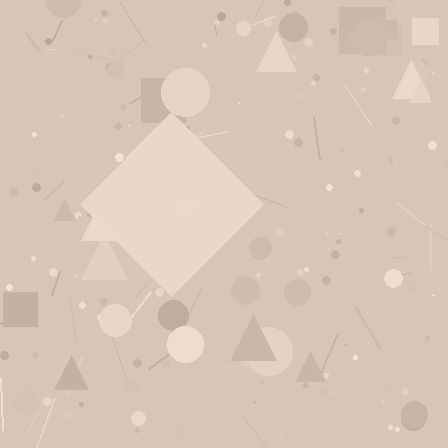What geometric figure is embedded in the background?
A diamond is embedded in the background.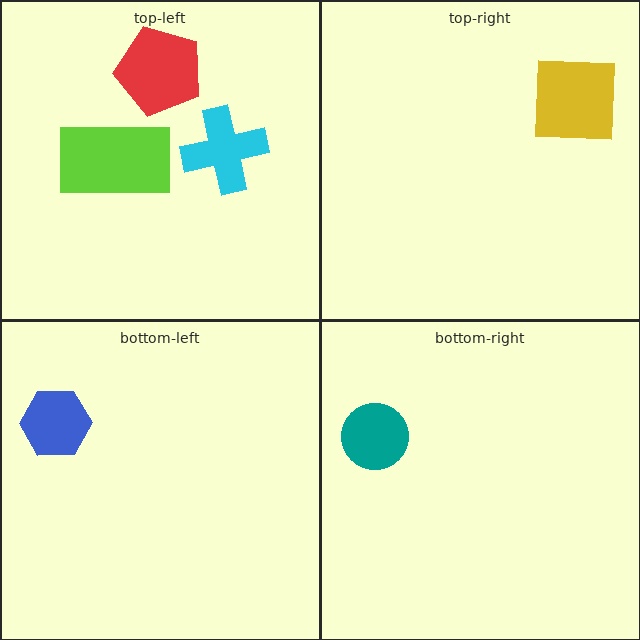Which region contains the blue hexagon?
The bottom-left region.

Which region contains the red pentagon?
The top-left region.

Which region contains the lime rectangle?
The top-left region.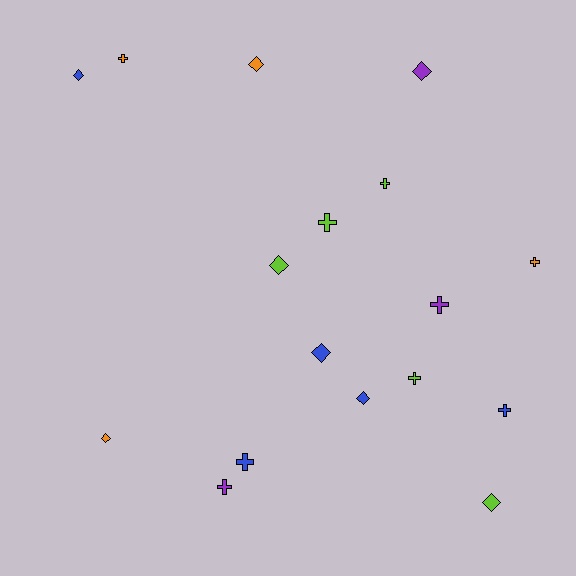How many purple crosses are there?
There are 2 purple crosses.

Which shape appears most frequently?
Cross, with 9 objects.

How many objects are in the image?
There are 17 objects.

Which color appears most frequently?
Blue, with 5 objects.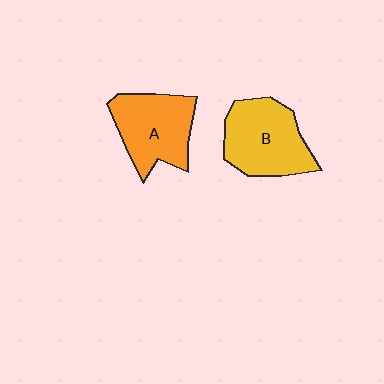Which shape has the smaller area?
Shape A (orange).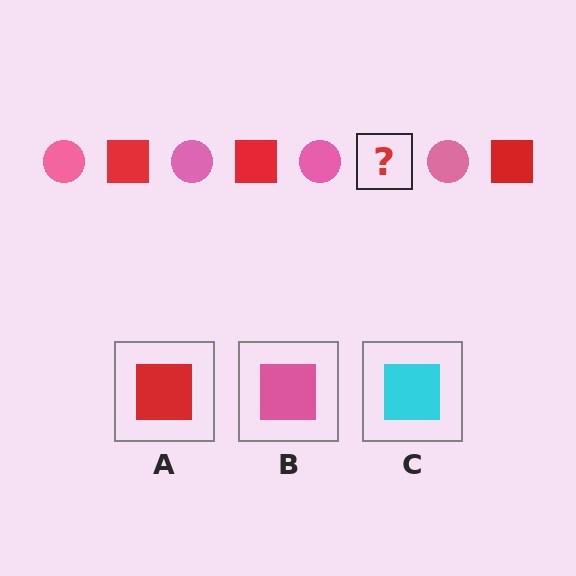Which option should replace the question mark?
Option A.